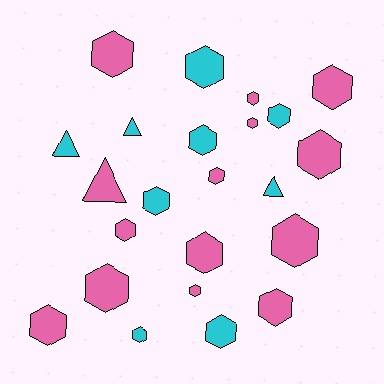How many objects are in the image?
There are 23 objects.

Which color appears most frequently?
Pink, with 14 objects.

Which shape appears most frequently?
Hexagon, with 19 objects.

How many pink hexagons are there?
There are 13 pink hexagons.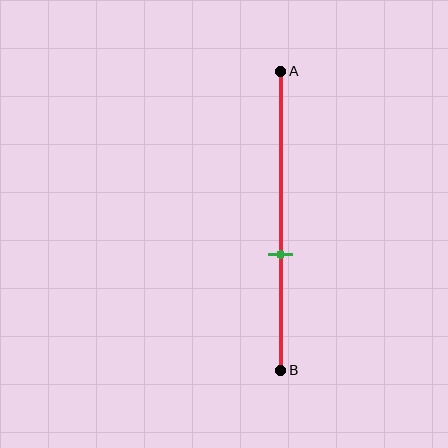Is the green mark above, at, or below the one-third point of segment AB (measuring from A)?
The green mark is below the one-third point of segment AB.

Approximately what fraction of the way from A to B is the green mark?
The green mark is approximately 60% of the way from A to B.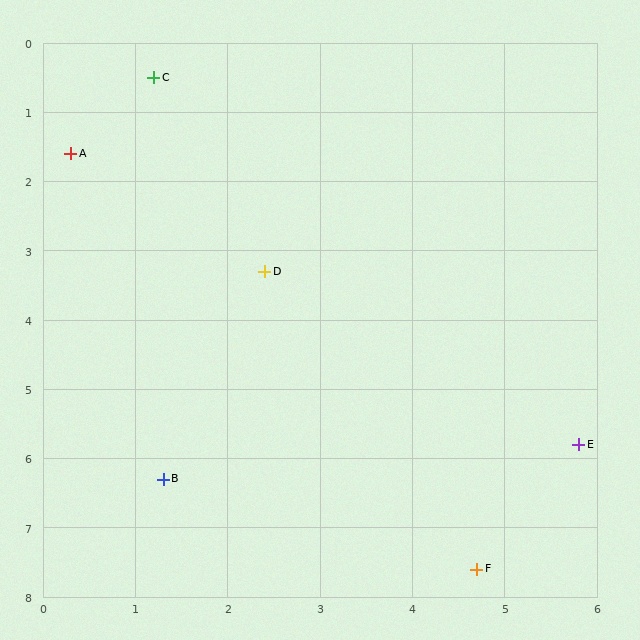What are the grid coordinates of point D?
Point D is at approximately (2.4, 3.3).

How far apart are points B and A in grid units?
Points B and A are about 4.8 grid units apart.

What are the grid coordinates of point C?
Point C is at approximately (1.2, 0.5).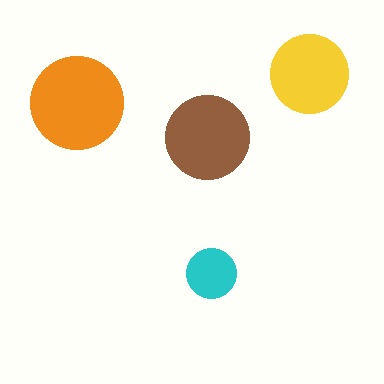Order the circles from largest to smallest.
the orange one, the brown one, the yellow one, the cyan one.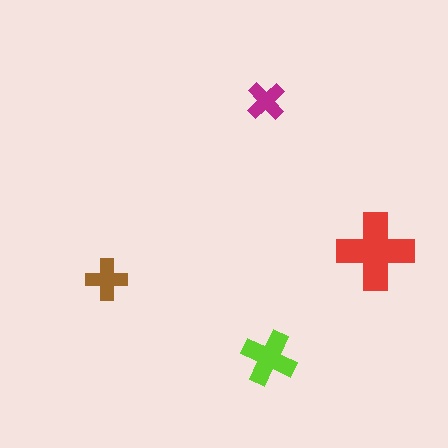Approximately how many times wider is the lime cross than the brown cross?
About 1.5 times wider.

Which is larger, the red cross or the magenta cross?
The red one.